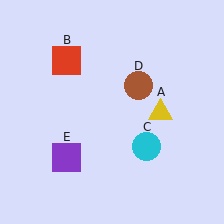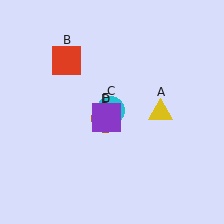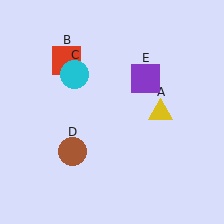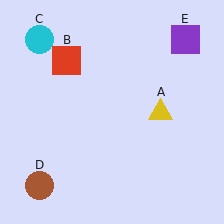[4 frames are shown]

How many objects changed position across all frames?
3 objects changed position: cyan circle (object C), brown circle (object D), purple square (object E).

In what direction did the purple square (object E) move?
The purple square (object E) moved up and to the right.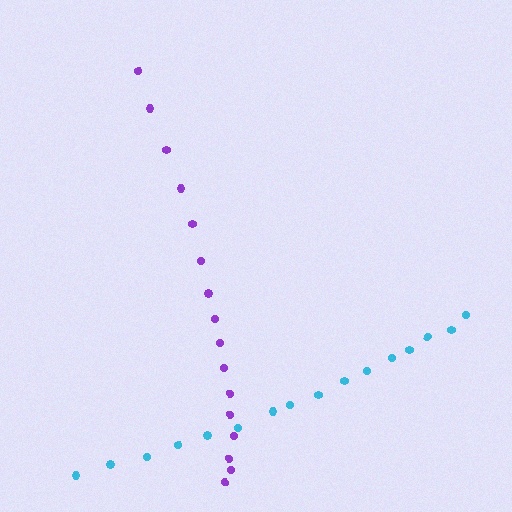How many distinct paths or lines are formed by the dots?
There are 2 distinct paths.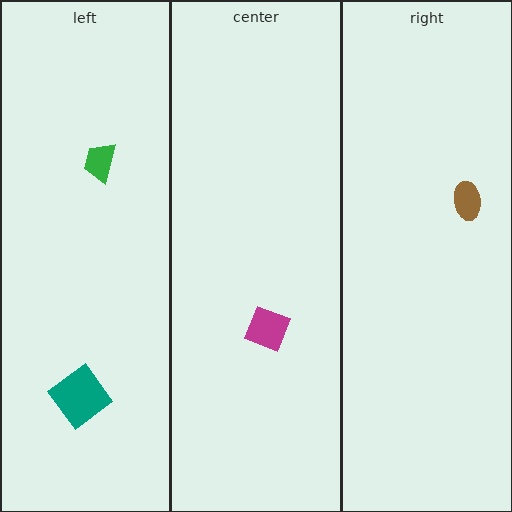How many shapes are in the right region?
1.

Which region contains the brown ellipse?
The right region.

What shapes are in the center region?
The magenta diamond.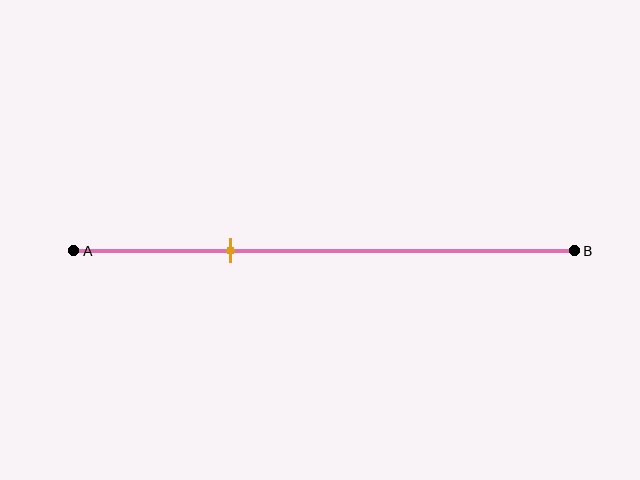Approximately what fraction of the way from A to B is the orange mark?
The orange mark is approximately 30% of the way from A to B.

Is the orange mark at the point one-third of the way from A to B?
Yes, the mark is approximately at the one-third point.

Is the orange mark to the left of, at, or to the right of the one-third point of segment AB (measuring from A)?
The orange mark is approximately at the one-third point of segment AB.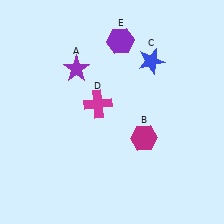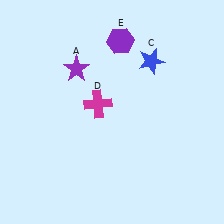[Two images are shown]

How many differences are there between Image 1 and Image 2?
There is 1 difference between the two images.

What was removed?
The magenta hexagon (B) was removed in Image 2.